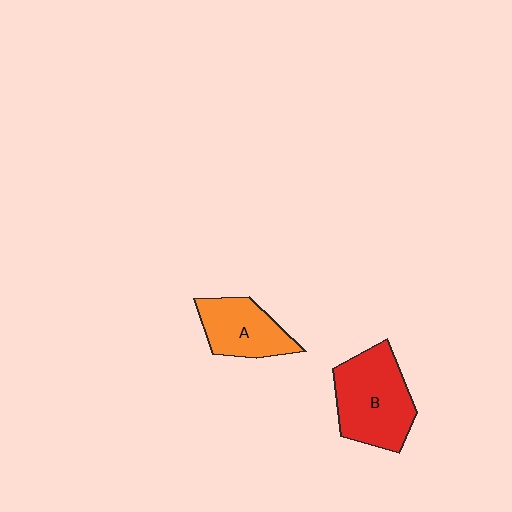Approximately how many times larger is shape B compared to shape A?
Approximately 1.4 times.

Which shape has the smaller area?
Shape A (orange).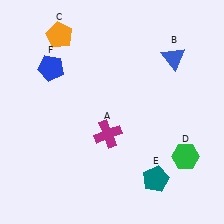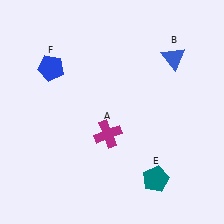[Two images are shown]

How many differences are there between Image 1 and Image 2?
There are 2 differences between the two images.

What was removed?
The orange pentagon (C), the green hexagon (D) were removed in Image 2.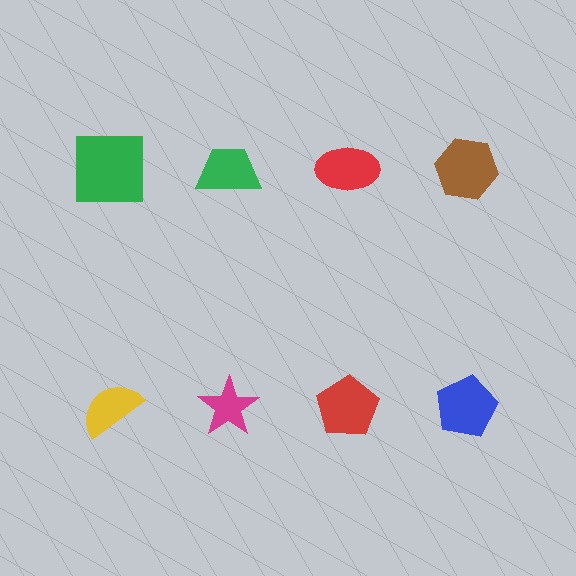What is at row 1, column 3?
A red ellipse.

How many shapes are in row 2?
4 shapes.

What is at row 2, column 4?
A blue pentagon.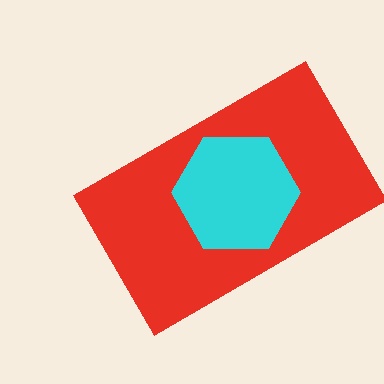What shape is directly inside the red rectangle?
The cyan hexagon.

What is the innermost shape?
The cyan hexagon.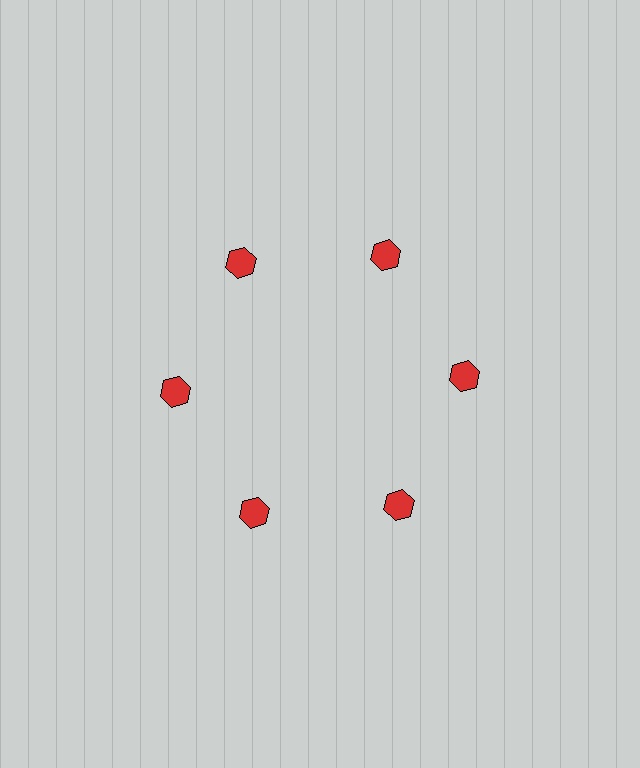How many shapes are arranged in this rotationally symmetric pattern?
There are 6 shapes, arranged in 6 groups of 1.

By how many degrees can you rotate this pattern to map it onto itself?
The pattern maps onto itself every 60 degrees of rotation.